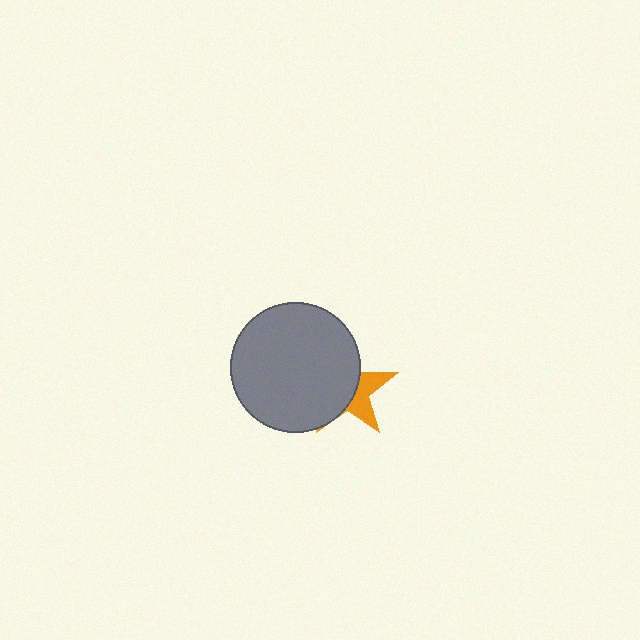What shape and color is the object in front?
The object in front is a gray circle.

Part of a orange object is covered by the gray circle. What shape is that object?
It is a star.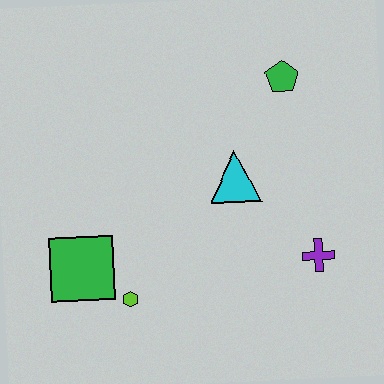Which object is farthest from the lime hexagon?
The green pentagon is farthest from the lime hexagon.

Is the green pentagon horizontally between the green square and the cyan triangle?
No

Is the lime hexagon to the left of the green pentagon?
Yes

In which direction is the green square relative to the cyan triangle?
The green square is to the left of the cyan triangle.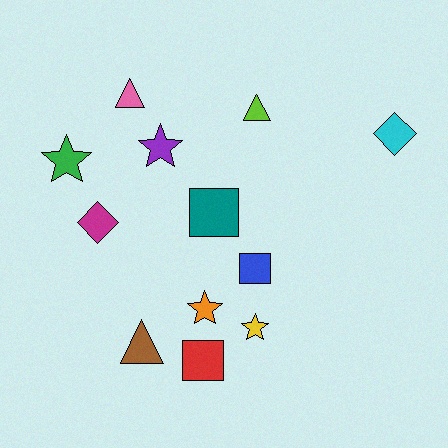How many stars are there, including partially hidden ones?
There are 4 stars.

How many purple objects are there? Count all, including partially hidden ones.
There is 1 purple object.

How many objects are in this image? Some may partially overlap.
There are 12 objects.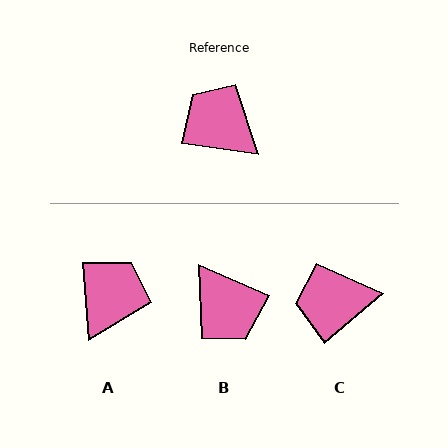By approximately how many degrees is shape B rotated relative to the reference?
Approximately 165 degrees counter-clockwise.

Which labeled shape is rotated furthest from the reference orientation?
B, about 165 degrees away.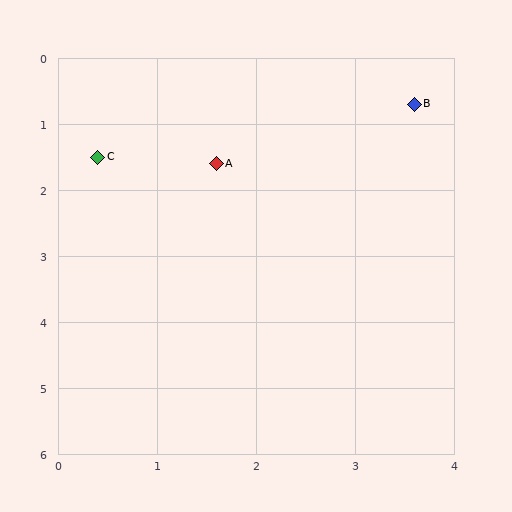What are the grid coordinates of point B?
Point B is at approximately (3.6, 0.7).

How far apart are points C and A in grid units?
Points C and A are about 1.2 grid units apart.